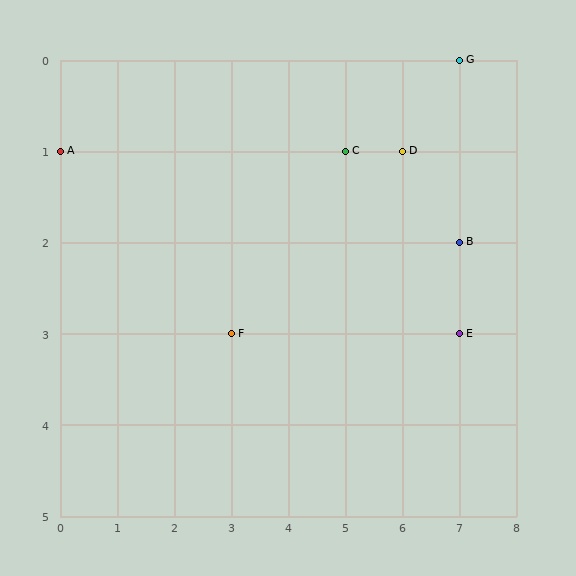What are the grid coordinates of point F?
Point F is at grid coordinates (3, 3).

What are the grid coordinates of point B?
Point B is at grid coordinates (7, 2).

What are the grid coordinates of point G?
Point G is at grid coordinates (7, 0).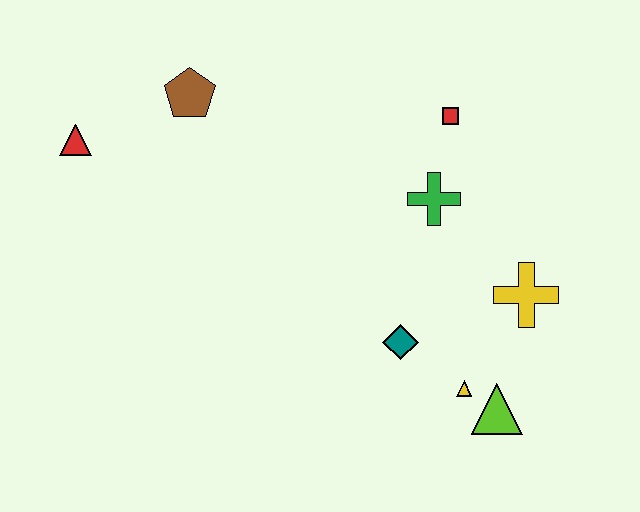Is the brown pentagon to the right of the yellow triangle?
No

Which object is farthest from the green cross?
The red triangle is farthest from the green cross.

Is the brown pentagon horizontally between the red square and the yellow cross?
No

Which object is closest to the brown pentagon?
The red triangle is closest to the brown pentagon.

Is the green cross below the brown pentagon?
Yes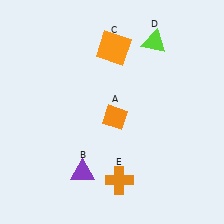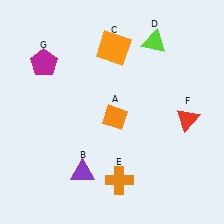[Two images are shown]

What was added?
A red triangle (F), a magenta pentagon (G) were added in Image 2.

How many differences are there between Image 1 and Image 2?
There are 2 differences between the two images.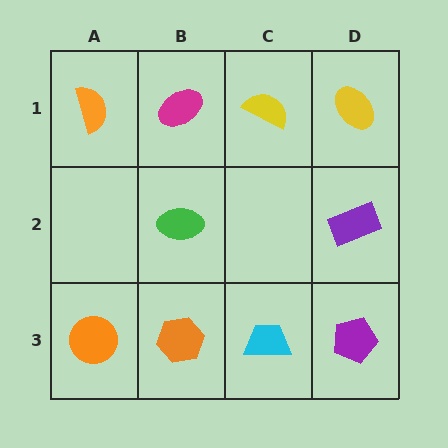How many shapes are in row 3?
4 shapes.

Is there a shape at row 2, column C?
No, that cell is empty.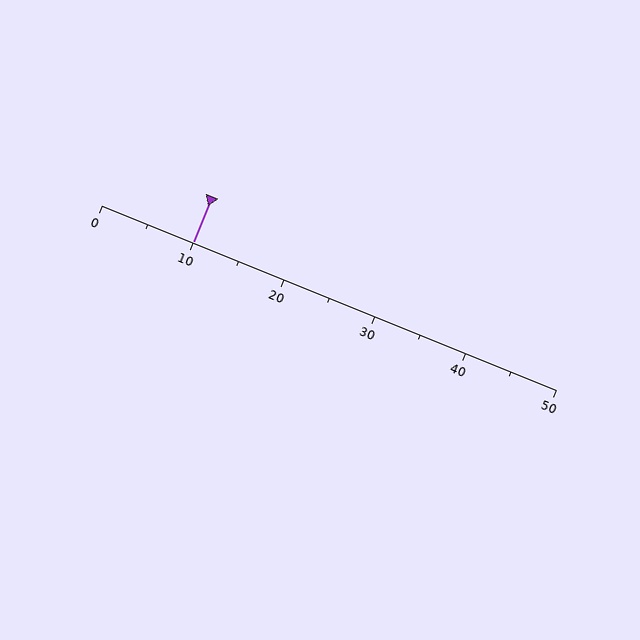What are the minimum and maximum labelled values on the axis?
The axis runs from 0 to 50.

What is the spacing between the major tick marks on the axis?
The major ticks are spaced 10 apart.